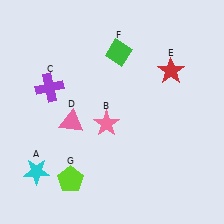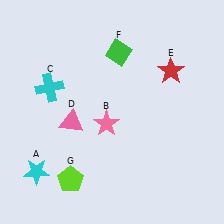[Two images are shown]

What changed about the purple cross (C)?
In Image 1, C is purple. In Image 2, it changed to cyan.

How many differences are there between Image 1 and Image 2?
There is 1 difference between the two images.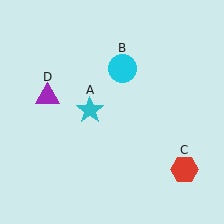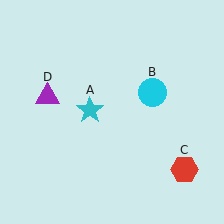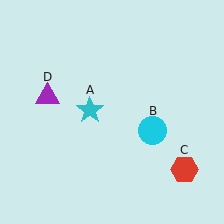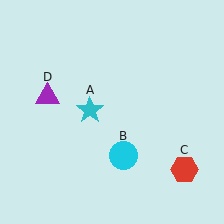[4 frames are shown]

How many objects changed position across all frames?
1 object changed position: cyan circle (object B).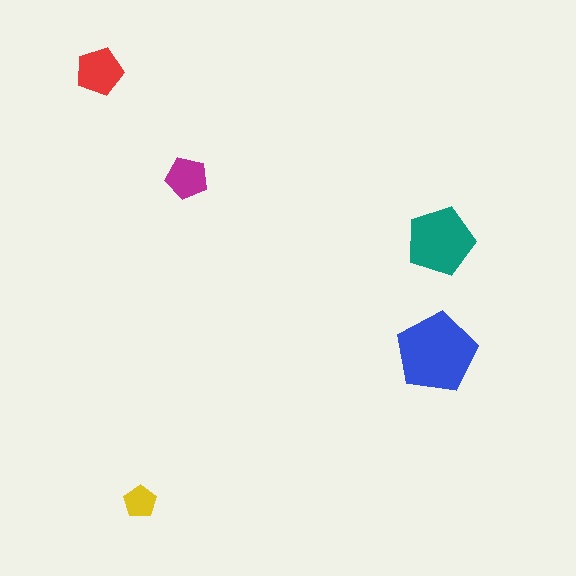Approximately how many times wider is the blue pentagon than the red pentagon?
About 1.5 times wider.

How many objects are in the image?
There are 5 objects in the image.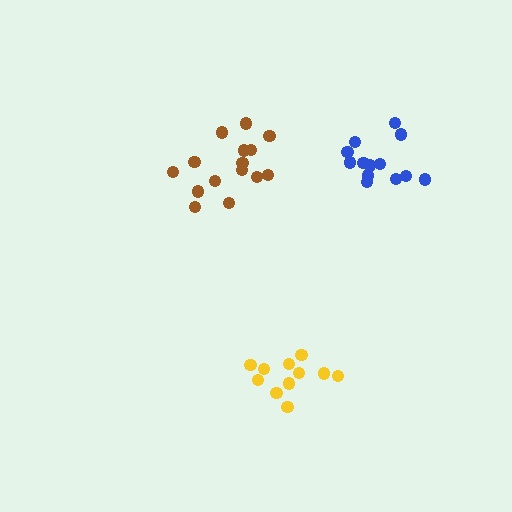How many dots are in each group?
Group 1: 13 dots, Group 2: 15 dots, Group 3: 11 dots (39 total).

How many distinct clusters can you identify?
There are 3 distinct clusters.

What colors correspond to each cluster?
The clusters are colored: blue, brown, yellow.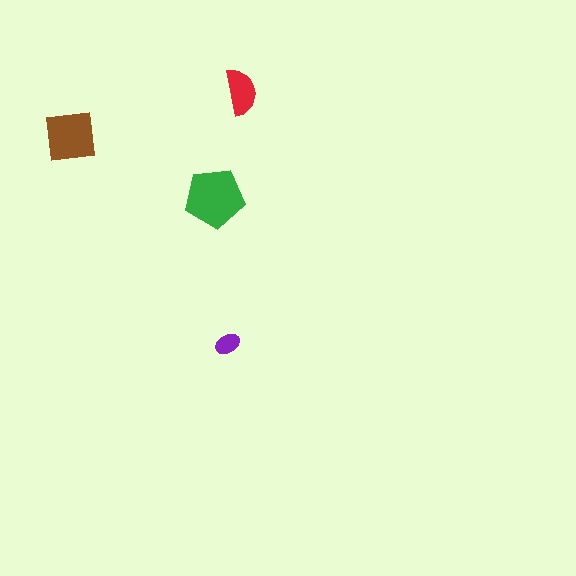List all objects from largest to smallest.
The green pentagon, the brown square, the red semicircle, the purple ellipse.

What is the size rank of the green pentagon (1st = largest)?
1st.